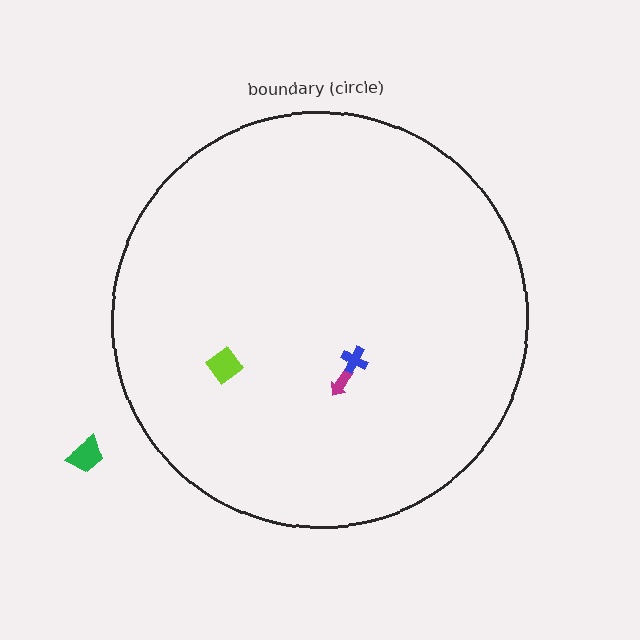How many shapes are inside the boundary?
3 inside, 1 outside.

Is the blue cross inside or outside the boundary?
Inside.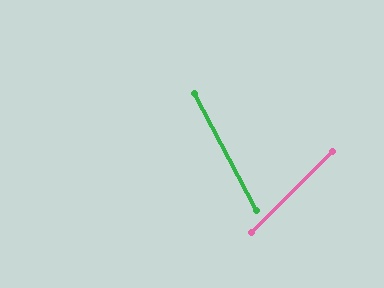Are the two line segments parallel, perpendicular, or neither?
Neither parallel nor perpendicular — they differ by about 73°.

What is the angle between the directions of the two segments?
Approximately 73 degrees.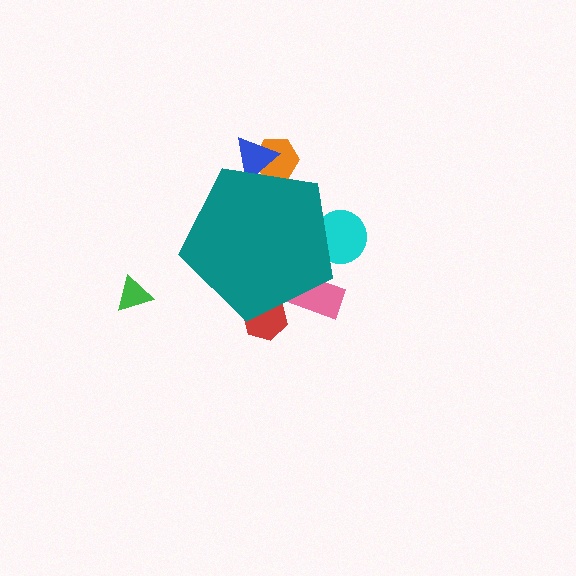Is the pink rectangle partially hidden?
Yes, the pink rectangle is partially hidden behind the teal pentagon.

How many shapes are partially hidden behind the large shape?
5 shapes are partially hidden.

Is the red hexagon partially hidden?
Yes, the red hexagon is partially hidden behind the teal pentagon.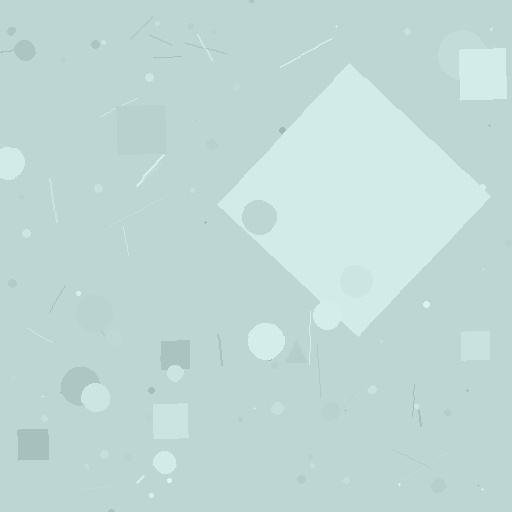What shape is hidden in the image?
A diamond is hidden in the image.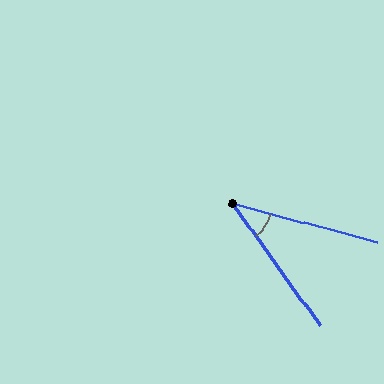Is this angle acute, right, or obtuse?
It is acute.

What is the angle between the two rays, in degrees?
Approximately 40 degrees.